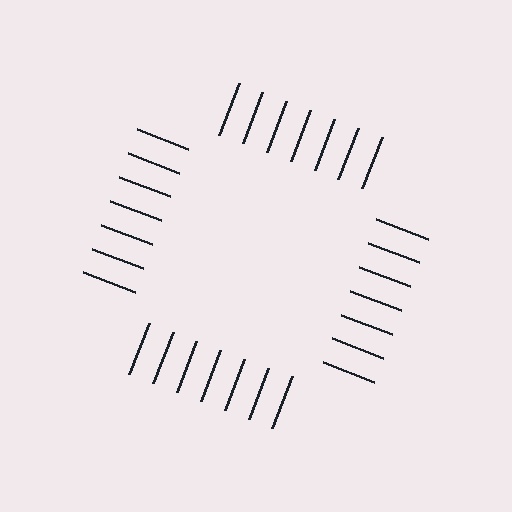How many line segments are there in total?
28 — 7 along each of the 4 edges.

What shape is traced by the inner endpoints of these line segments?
An illusory square — the line segments terminate on its edges but no continuous stroke is drawn.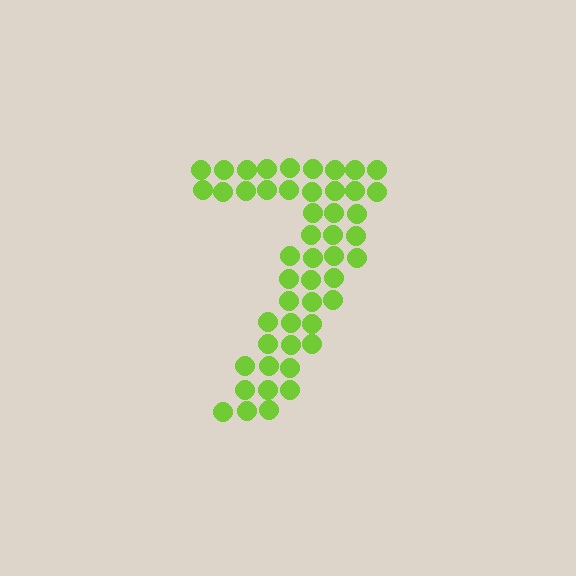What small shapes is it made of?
It is made of small circles.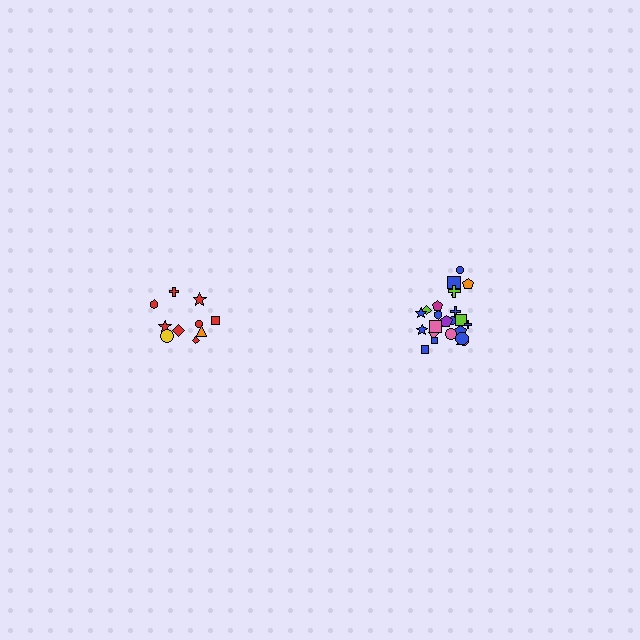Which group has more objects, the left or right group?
The right group.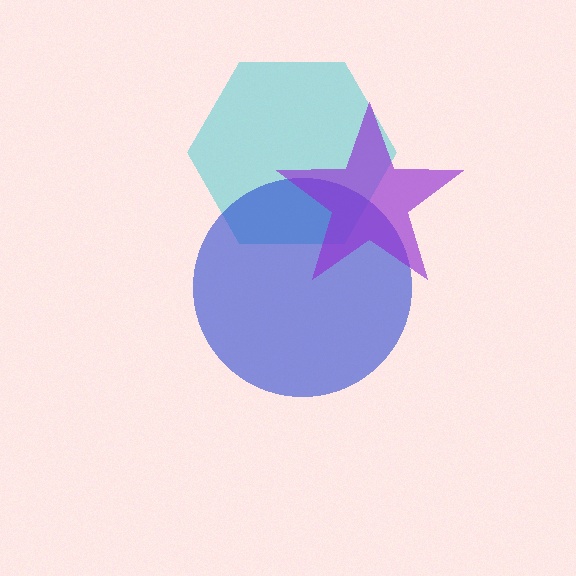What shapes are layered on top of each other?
The layered shapes are: a cyan hexagon, a blue circle, a purple star.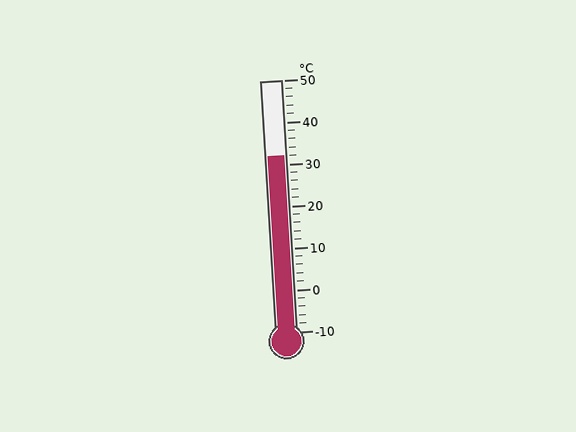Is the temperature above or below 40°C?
The temperature is below 40°C.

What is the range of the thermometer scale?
The thermometer scale ranges from -10°C to 50°C.